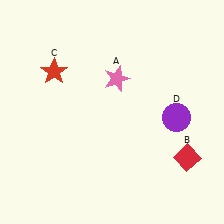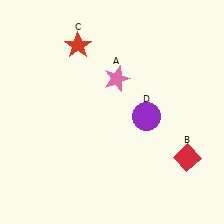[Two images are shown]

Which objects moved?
The objects that moved are: the red star (C), the purple circle (D).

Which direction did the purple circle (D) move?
The purple circle (D) moved left.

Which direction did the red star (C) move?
The red star (C) moved up.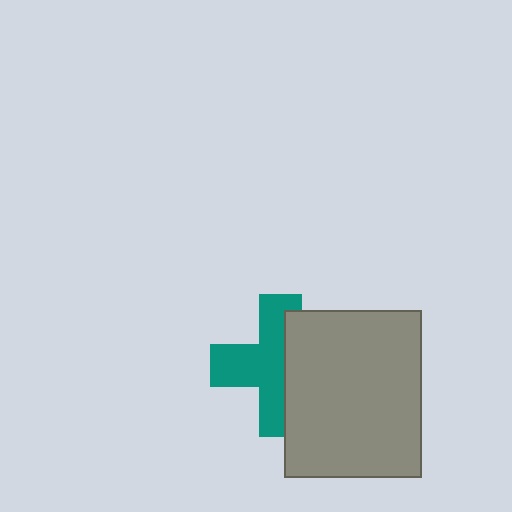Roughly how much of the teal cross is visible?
About half of it is visible (roughly 57%).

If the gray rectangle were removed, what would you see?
You would see the complete teal cross.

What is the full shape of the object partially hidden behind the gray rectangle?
The partially hidden object is a teal cross.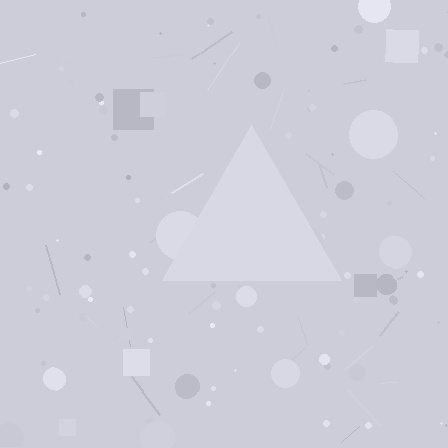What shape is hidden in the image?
A triangle is hidden in the image.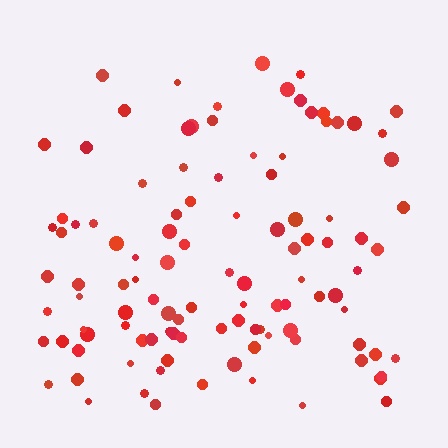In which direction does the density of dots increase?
From top to bottom, with the bottom side densest.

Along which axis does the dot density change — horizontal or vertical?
Vertical.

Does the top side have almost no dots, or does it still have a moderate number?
Still a moderate number, just noticeably fewer than the bottom.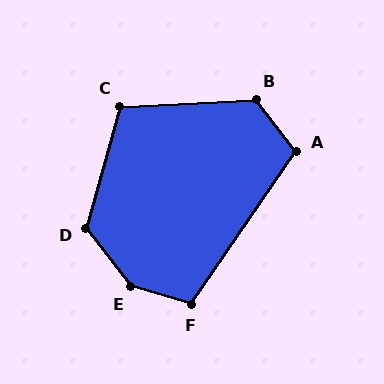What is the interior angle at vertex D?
Approximately 127 degrees (obtuse).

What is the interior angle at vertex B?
Approximately 125 degrees (obtuse).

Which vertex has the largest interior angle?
E, at approximately 145 degrees.